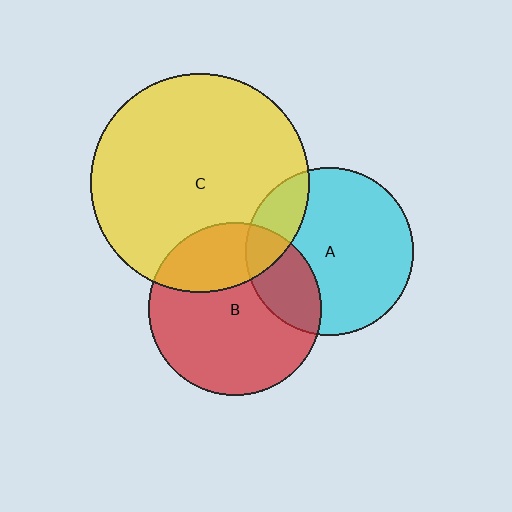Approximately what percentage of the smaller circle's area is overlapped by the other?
Approximately 30%.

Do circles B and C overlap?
Yes.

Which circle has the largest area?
Circle C (yellow).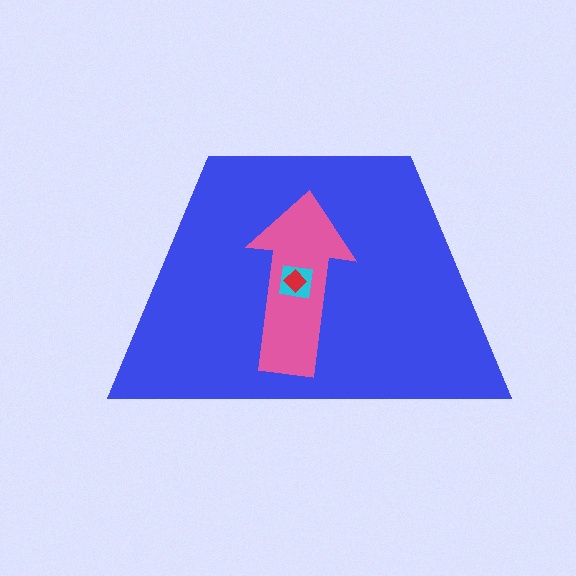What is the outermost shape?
The blue trapezoid.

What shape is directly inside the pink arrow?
The cyan square.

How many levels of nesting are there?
4.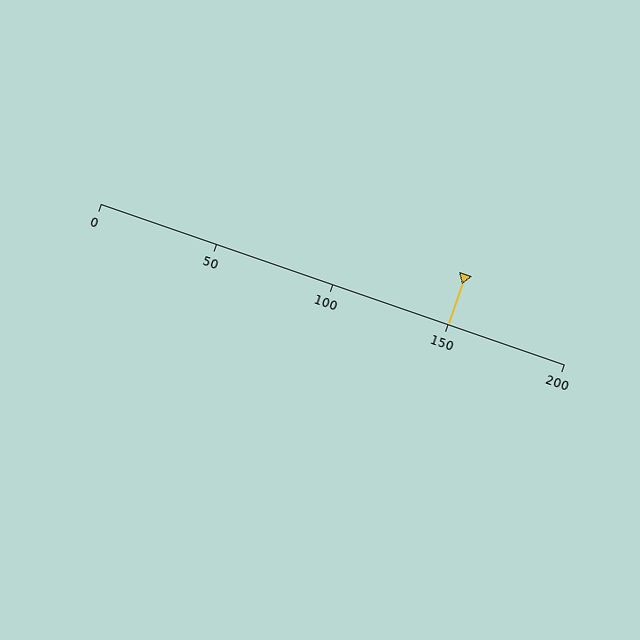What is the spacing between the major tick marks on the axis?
The major ticks are spaced 50 apart.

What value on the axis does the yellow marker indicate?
The marker indicates approximately 150.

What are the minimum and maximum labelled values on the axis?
The axis runs from 0 to 200.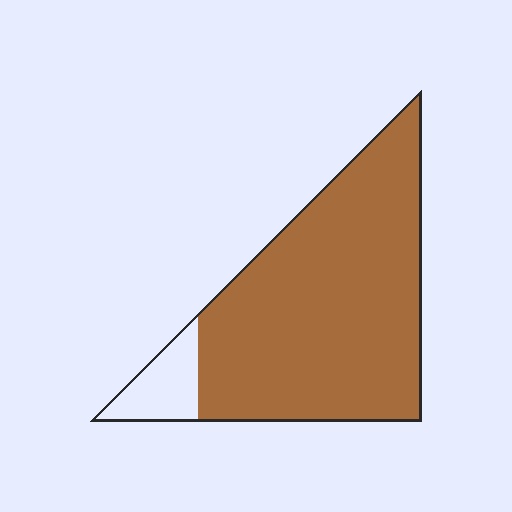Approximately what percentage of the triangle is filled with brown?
Approximately 90%.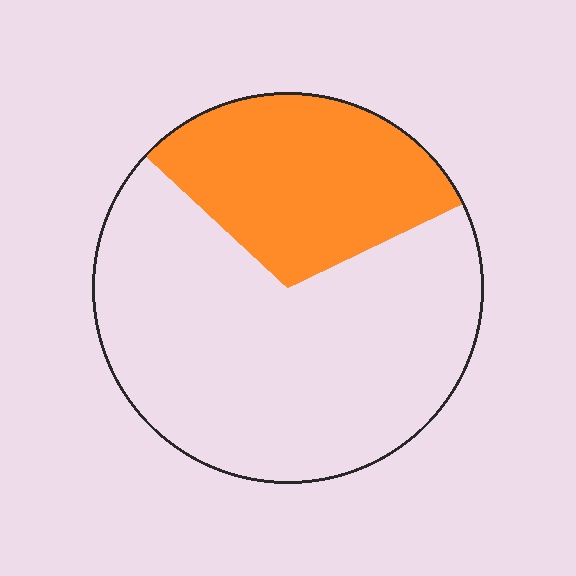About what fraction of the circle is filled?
About one third (1/3).